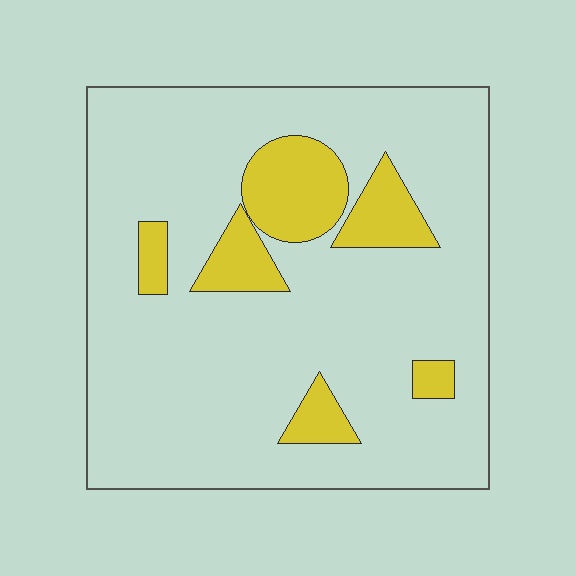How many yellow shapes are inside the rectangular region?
6.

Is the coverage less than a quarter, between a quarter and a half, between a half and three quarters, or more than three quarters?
Less than a quarter.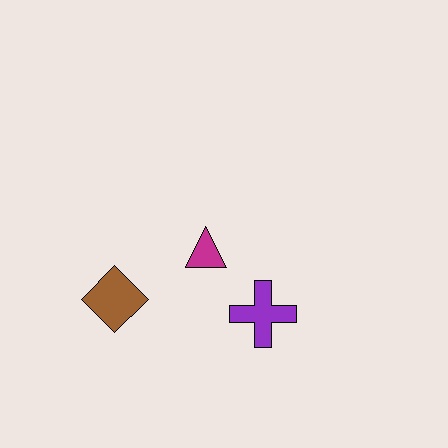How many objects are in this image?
There are 3 objects.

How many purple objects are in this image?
There is 1 purple object.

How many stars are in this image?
There are no stars.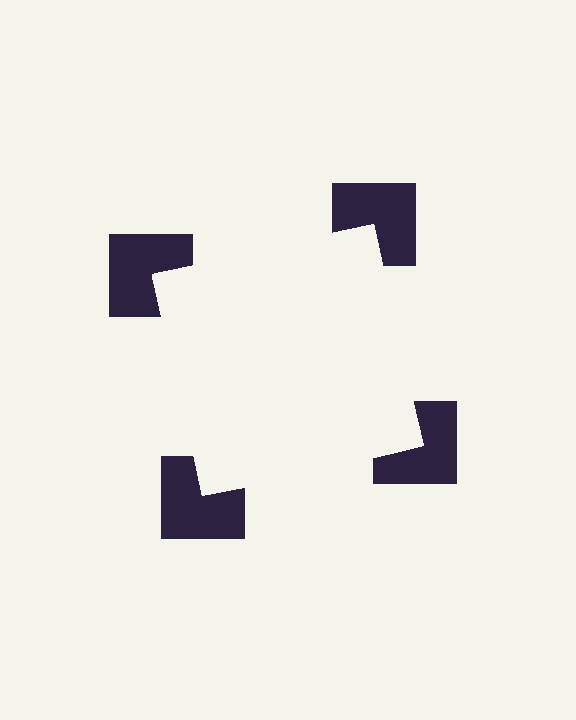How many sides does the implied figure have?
4 sides.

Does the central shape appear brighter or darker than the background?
It typically appears slightly brighter than the background, even though no actual brightness change is drawn.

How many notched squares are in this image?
There are 4 — one at each vertex of the illusory square.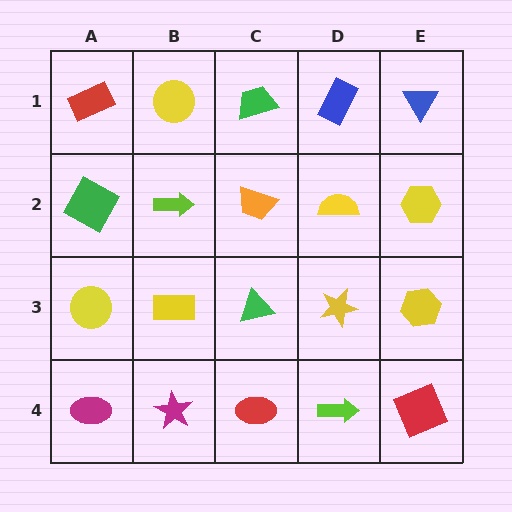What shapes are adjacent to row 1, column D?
A yellow semicircle (row 2, column D), a green trapezoid (row 1, column C), a blue triangle (row 1, column E).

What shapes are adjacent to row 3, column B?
A lime arrow (row 2, column B), a magenta star (row 4, column B), a yellow circle (row 3, column A), a green triangle (row 3, column C).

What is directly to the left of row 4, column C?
A magenta star.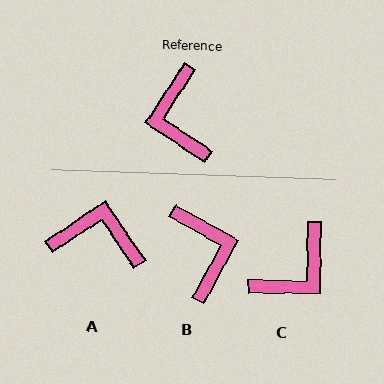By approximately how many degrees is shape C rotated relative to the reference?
Approximately 123 degrees counter-clockwise.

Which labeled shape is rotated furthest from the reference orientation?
B, about 176 degrees away.